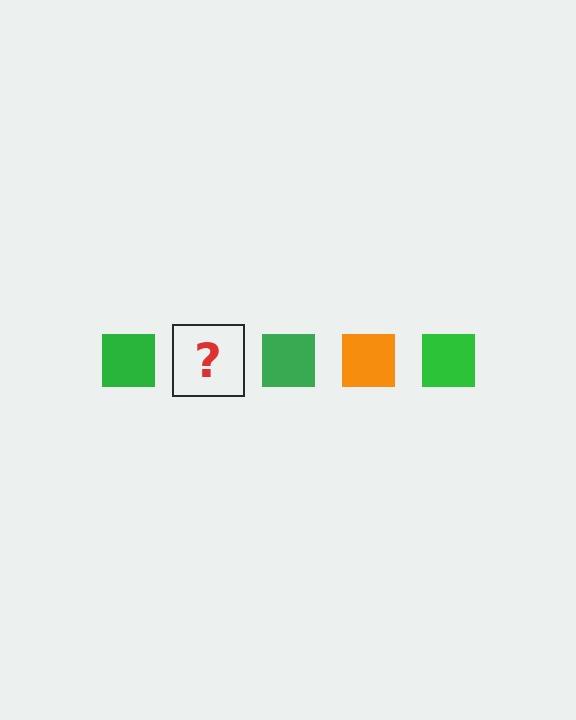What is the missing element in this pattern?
The missing element is an orange square.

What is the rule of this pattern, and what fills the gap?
The rule is that the pattern cycles through green, orange squares. The gap should be filled with an orange square.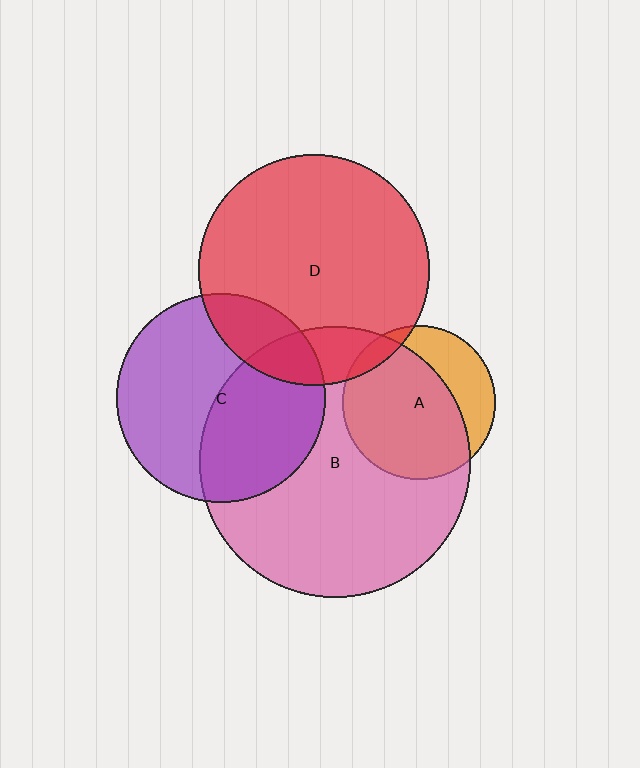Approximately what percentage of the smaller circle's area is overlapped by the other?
Approximately 20%.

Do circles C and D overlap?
Yes.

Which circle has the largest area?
Circle B (pink).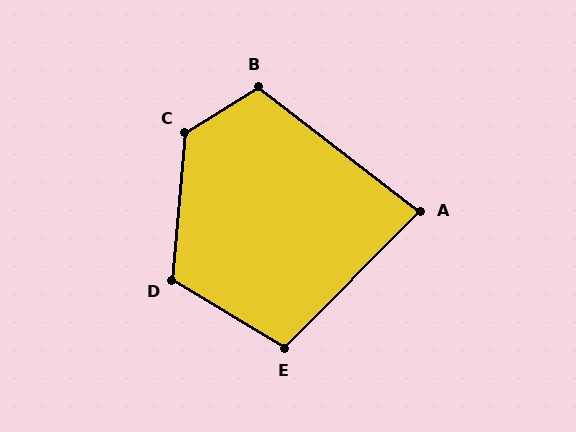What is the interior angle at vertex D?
Approximately 116 degrees (obtuse).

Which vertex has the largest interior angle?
C, at approximately 127 degrees.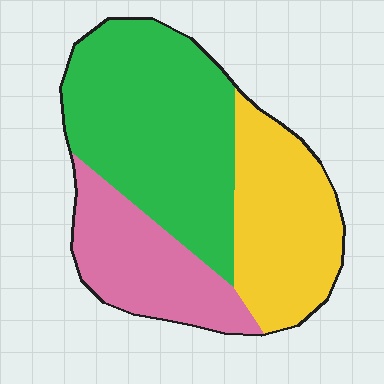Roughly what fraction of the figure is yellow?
Yellow covers roughly 30% of the figure.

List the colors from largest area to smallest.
From largest to smallest: green, yellow, pink.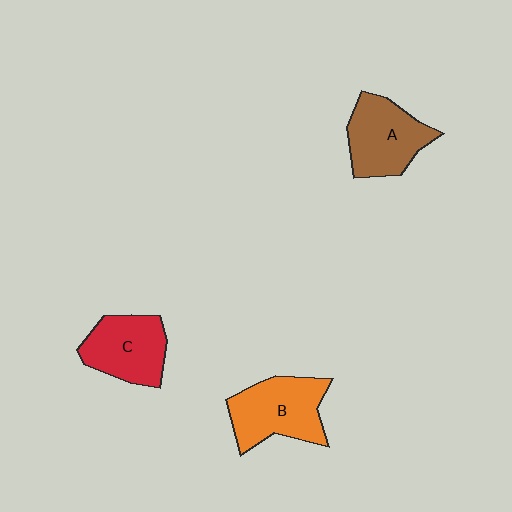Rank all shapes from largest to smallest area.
From largest to smallest: B (orange), A (brown), C (red).